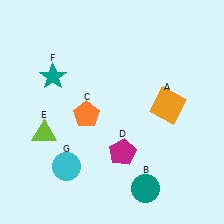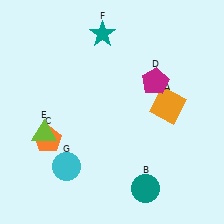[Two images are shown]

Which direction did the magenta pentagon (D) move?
The magenta pentagon (D) moved up.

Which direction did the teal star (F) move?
The teal star (F) moved right.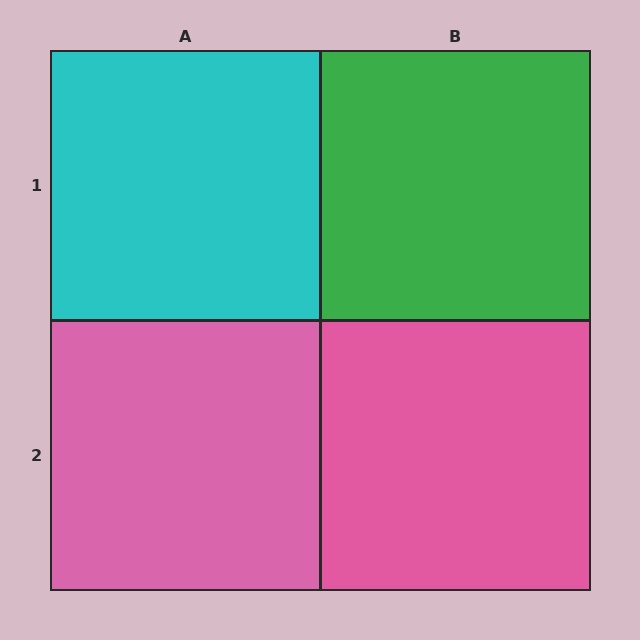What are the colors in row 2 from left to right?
Pink, pink.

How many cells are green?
1 cell is green.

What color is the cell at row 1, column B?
Green.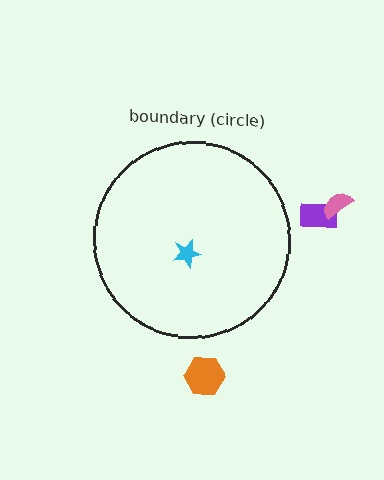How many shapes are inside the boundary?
1 inside, 3 outside.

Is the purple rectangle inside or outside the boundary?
Outside.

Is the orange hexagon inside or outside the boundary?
Outside.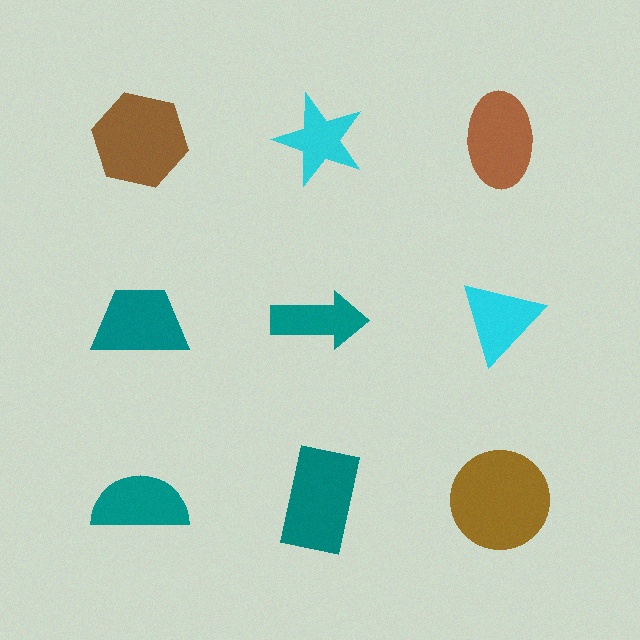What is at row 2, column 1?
A teal trapezoid.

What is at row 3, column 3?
A brown circle.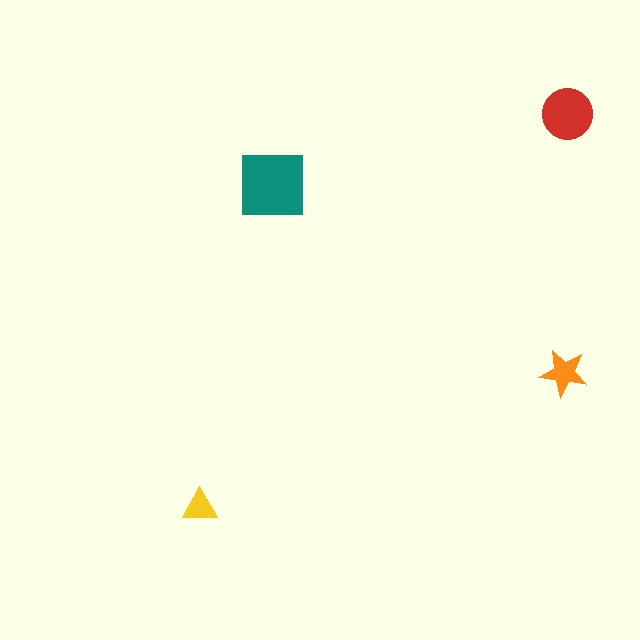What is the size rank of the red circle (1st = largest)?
2nd.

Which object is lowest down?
The yellow triangle is bottommost.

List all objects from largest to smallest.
The teal square, the red circle, the orange star, the yellow triangle.